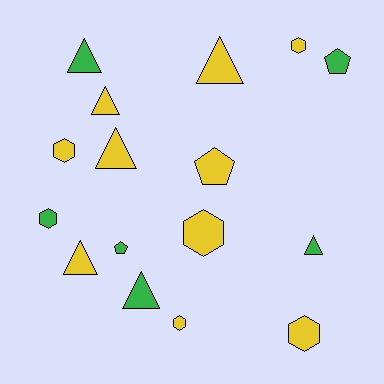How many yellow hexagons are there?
There are 5 yellow hexagons.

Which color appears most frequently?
Yellow, with 10 objects.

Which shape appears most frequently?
Triangle, with 7 objects.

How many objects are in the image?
There are 16 objects.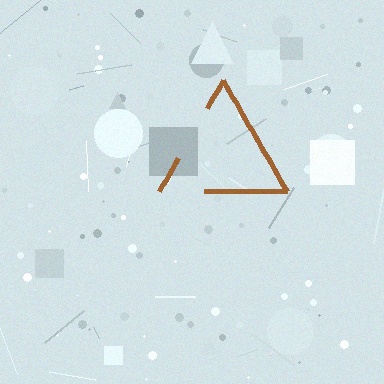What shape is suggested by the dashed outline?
The dashed outline suggests a triangle.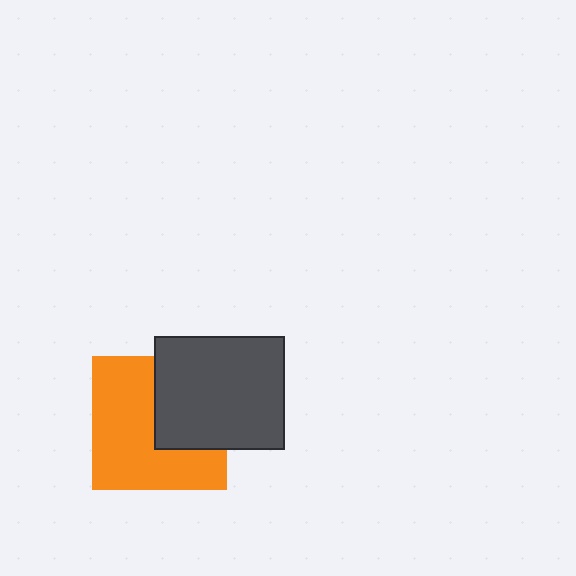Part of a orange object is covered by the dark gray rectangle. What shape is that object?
It is a square.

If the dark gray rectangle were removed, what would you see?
You would see the complete orange square.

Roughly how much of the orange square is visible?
About half of it is visible (roughly 62%).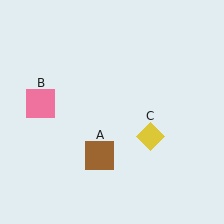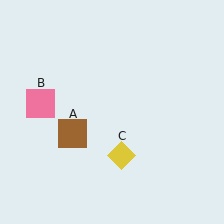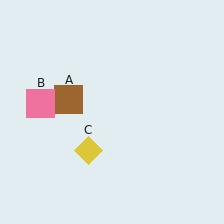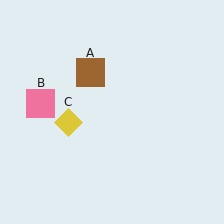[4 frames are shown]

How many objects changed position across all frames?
2 objects changed position: brown square (object A), yellow diamond (object C).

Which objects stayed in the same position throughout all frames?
Pink square (object B) remained stationary.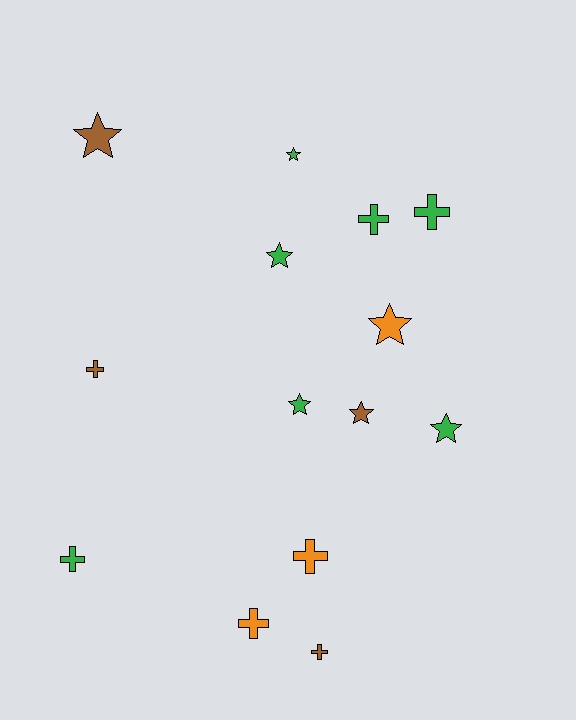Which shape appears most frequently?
Cross, with 7 objects.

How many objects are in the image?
There are 14 objects.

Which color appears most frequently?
Green, with 7 objects.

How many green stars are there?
There are 4 green stars.